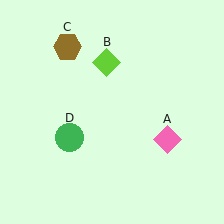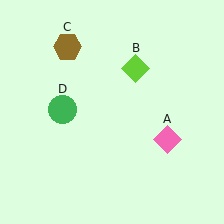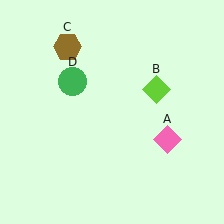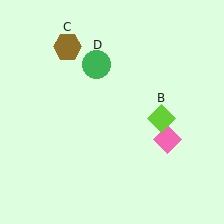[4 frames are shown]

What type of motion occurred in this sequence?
The lime diamond (object B), green circle (object D) rotated clockwise around the center of the scene.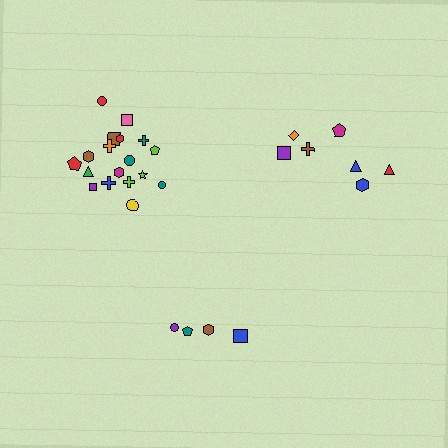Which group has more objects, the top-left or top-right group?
The top-left group.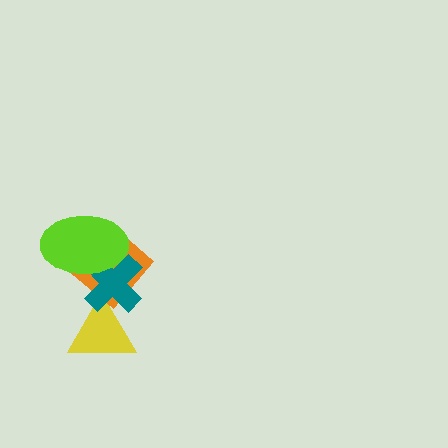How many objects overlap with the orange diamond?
3 objects overlap with the orange diamond.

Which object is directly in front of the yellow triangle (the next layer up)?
The orange diamond is directly in front of the yellow triangle.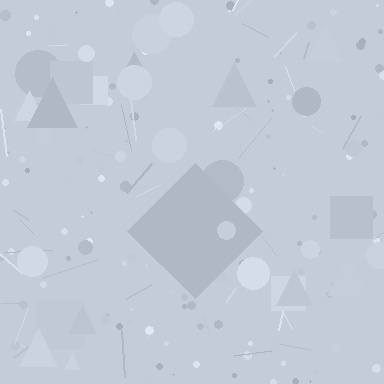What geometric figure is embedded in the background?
A diamond is embedded in the background.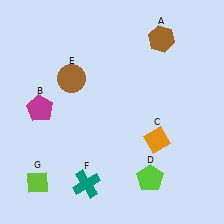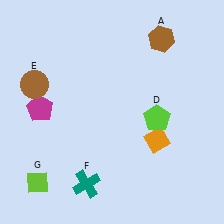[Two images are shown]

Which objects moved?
The objects that moved are: the lime pentagon (D), the brown circle (E).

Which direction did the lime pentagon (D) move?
The lime pentagon (D) moved up.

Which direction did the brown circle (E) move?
The brown circle (E) moved left.